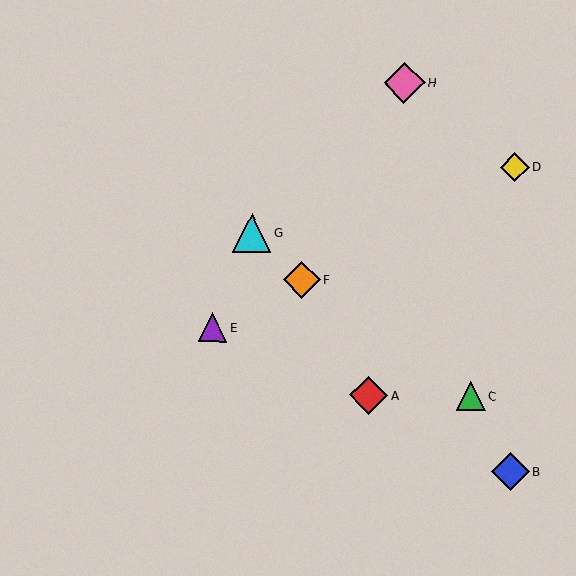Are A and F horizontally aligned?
No, A is at y≈395 and F is at y≈280.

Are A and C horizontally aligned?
Yes, both are at y≈395.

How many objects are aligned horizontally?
2 objects (A, C) are aligned horizontally.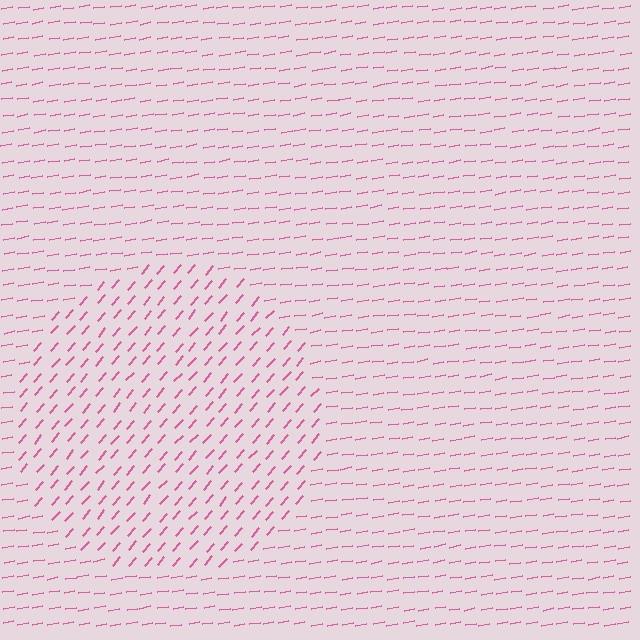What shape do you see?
I see a circle.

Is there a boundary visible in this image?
Yes, there is a texture boundary formed by a change in line orientation.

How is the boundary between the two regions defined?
The boundary is defined purely by a change in line orientation (approximately 39 degrees difference). All lines are the same color and thickness.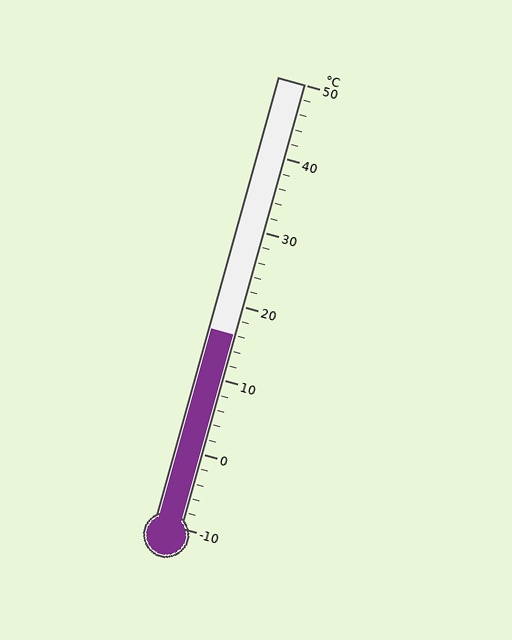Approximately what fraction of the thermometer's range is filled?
The thermometer is filled to approximately 45% of its range.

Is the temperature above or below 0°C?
The temperature is above 0°C.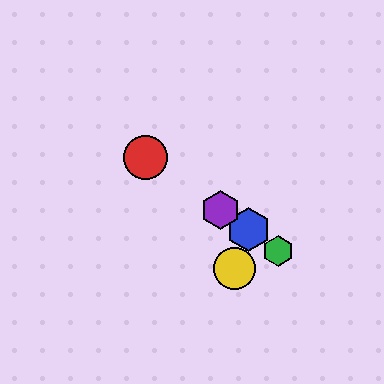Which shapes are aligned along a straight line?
The red circle, the blue hexagon, the green hexagon, the purple hexagon are aligned along a straight line.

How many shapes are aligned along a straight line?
4 shapes (the red circle, the blue hexagon, the green hexagon, the purple hexagon) are aligned along a straight line.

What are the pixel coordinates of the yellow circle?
The yellow circle is at (234, 268).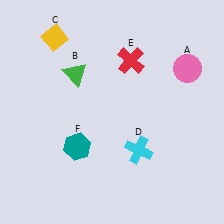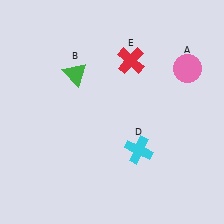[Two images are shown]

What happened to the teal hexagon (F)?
The teal hexagon (F) was removed in Image 2. It was in the bottom-left area of Image 1.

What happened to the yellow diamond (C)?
The yellow diamond (C) was removed in Image 2. It was in the top-left area of Image 1.